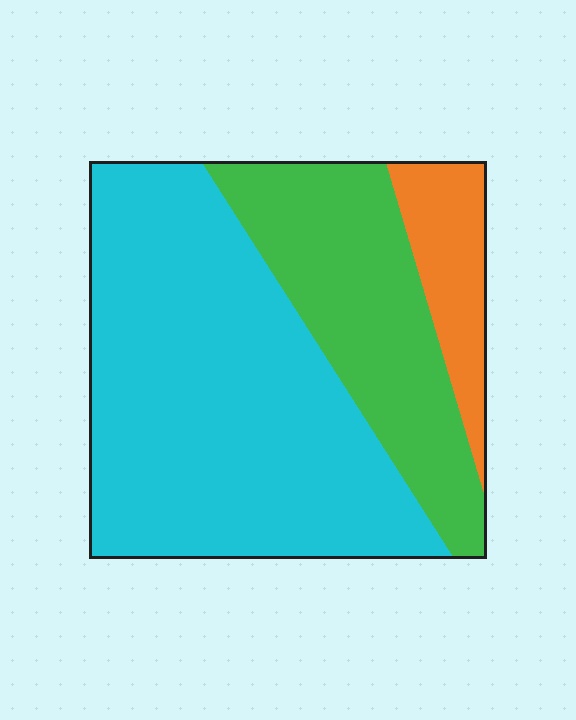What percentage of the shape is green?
Green covers 29% of the shape.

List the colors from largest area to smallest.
From largest to smallest: cyan, green, orange.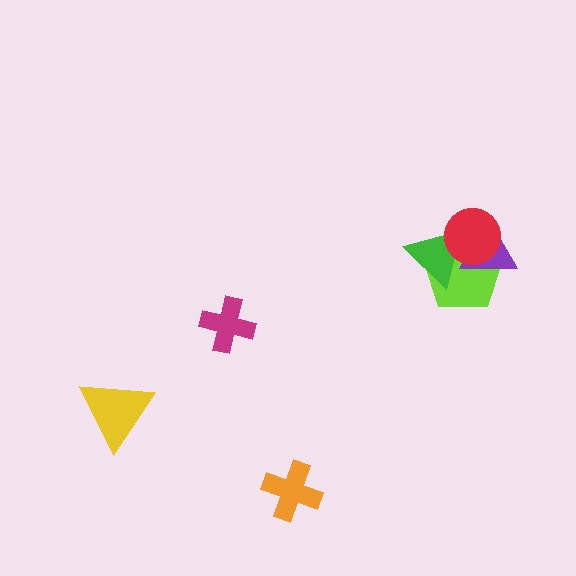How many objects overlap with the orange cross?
0 objects overlap with the orange cross.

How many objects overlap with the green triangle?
3 objects overlap with the green triangle.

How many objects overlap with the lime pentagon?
3 objects overlap with the lime pentagon.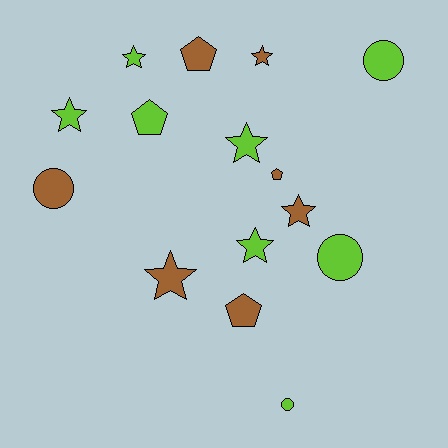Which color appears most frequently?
Lime, with 8 objects.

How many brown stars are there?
There are 3 brown stars.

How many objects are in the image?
There are 15 objects.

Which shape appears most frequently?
Star, with 7 objects.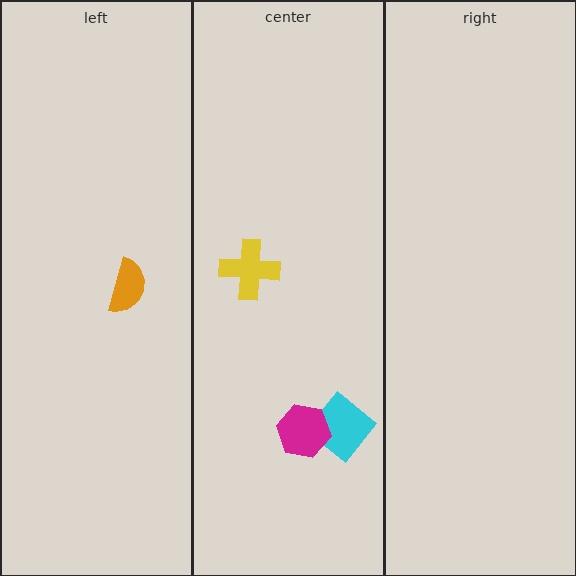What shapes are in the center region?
The cyan diamond, the yellow cross, the magenta hexagon.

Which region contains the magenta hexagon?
The center region.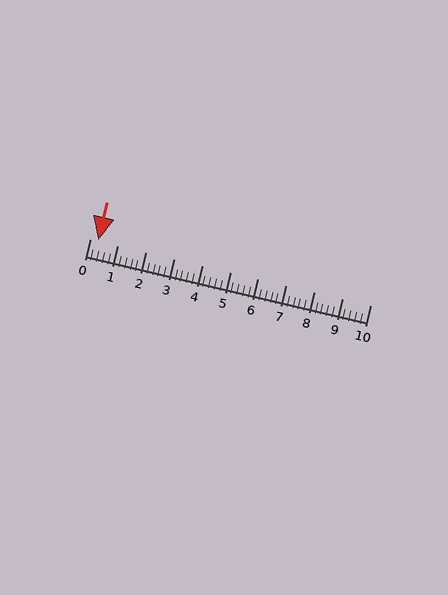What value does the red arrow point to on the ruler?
The red arrow points to approximately 0.3.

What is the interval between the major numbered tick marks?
The major tick marks are spaced 1 units apart.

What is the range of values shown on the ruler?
The ruler shows values from 0 to 10.